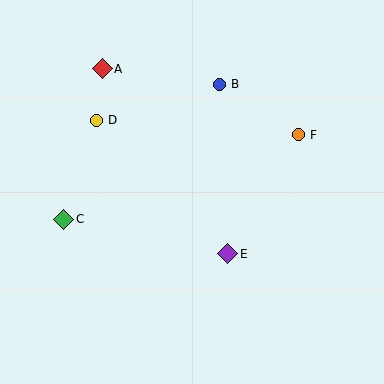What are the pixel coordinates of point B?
Point B is at (219, 84).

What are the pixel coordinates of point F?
Point F is at (298, 135).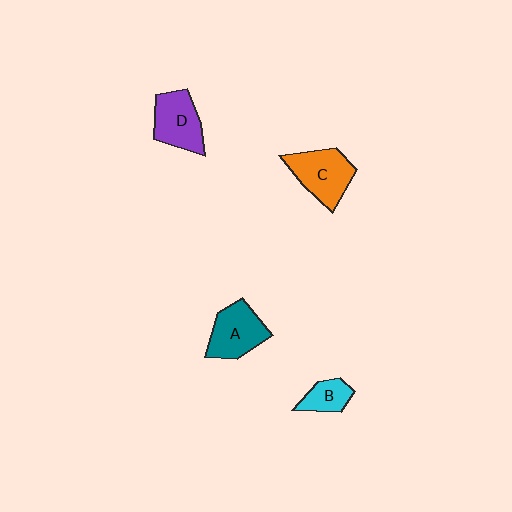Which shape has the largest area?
Shape C (orange).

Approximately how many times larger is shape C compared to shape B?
Approximately 1.9 times.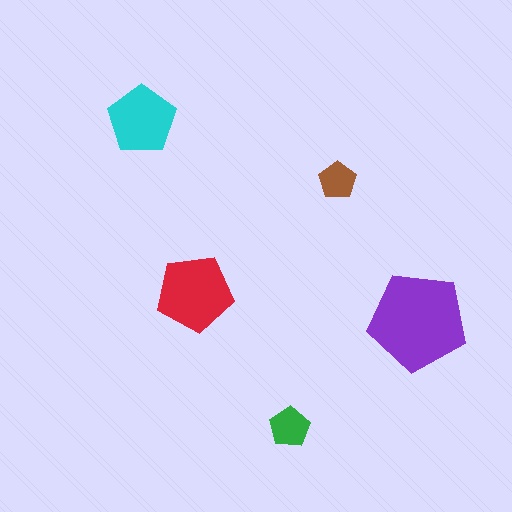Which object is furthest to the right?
The purple pentagon is rightmost.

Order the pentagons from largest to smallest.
the purple one, the red one, the cyan one, the green one, the brown one.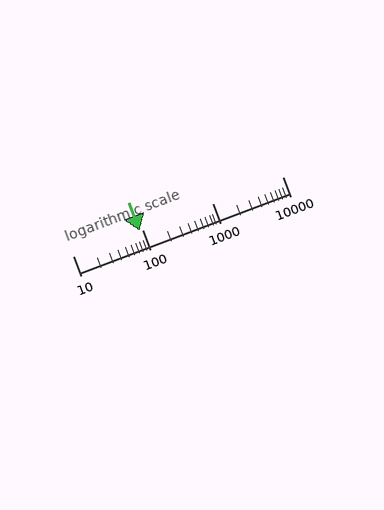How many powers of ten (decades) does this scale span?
The scale spans 3 decades, from 10 to 10000.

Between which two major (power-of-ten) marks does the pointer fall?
The pointer is between 10 and 100.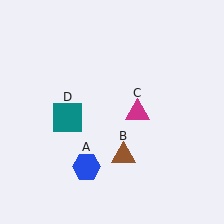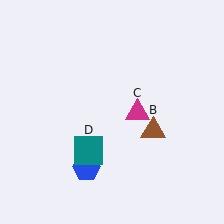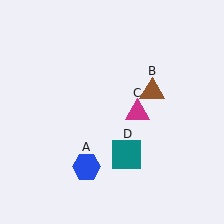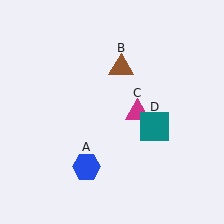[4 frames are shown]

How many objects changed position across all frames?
2 objects changed position: brown triangle (object B), teal square (object D).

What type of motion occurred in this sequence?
The brown triangle (object B), teal square (object D) rotated counterclockwise around the center of the scene.